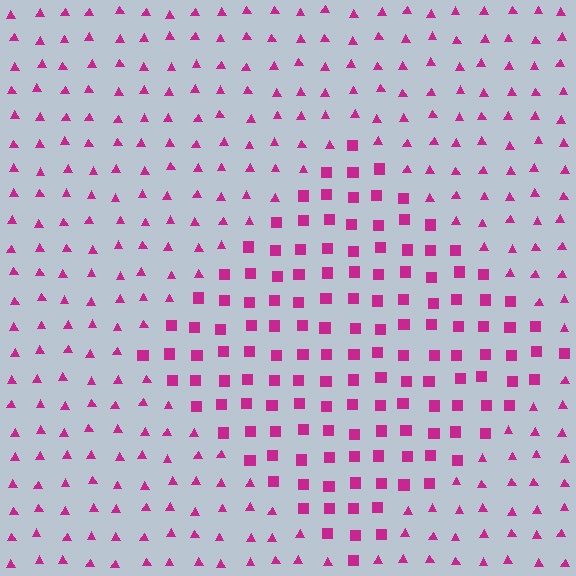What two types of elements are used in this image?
The image uses squares inside the diamond region and triangles outside it.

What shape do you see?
I see a diamond.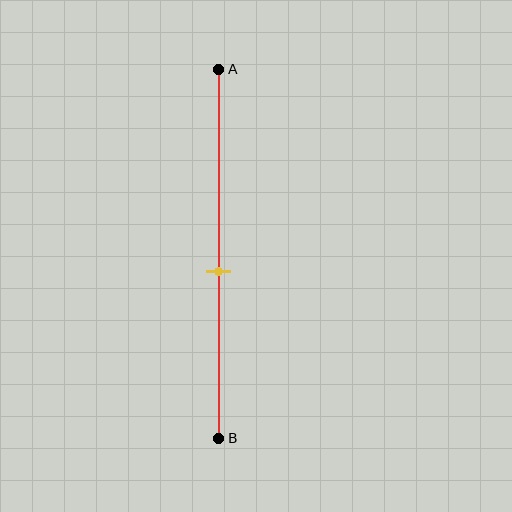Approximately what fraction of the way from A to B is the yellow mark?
The yellow mark is approximately 55% of the way from A to B.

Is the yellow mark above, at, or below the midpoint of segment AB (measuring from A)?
The yellow mark is below the midpoint of segment AB.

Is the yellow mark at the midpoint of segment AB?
No, the mark is at about 55% from A, not at the 50% midpoint.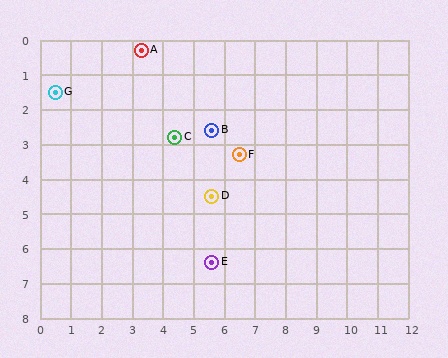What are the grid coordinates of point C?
Point C is at approximately (4.4, 2.8).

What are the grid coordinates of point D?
Point D is at approximately (5.6, 4.5).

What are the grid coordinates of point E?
Point E is at approximately (5.6, 6.4).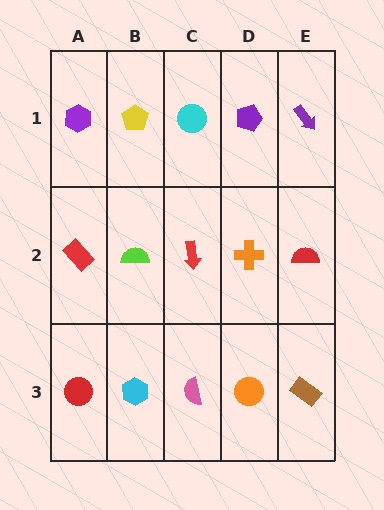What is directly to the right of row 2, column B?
A red arrow.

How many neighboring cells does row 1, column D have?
3.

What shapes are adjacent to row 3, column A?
A red rectangle (row 2, column A), a cyan hexagon (row 3, column B).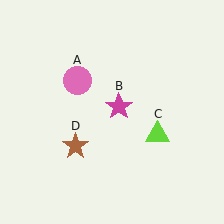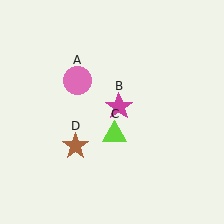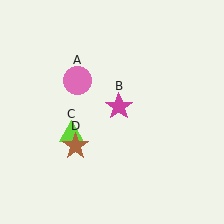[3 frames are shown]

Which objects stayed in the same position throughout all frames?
Pink circle (object A) and magenta star (object B) and brown star (object D) remained stationary.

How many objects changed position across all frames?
1 object changed position: lime triangle (object C).